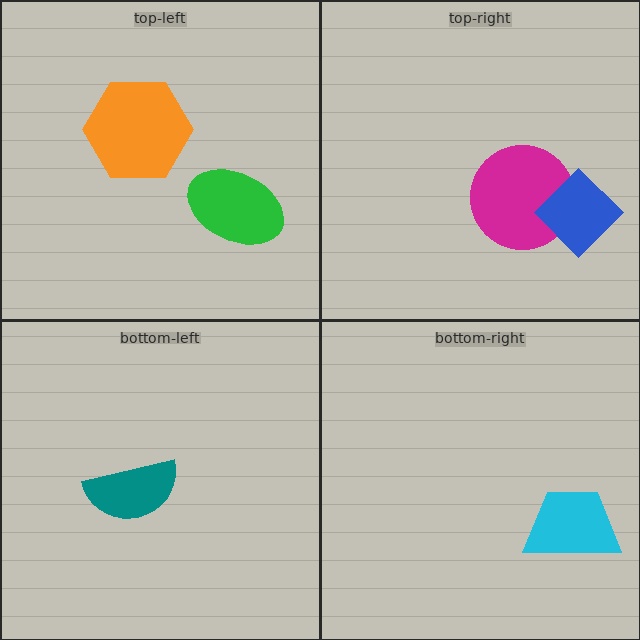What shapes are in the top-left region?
The green ellipse, the orange hexagon.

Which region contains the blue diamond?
The top-right region.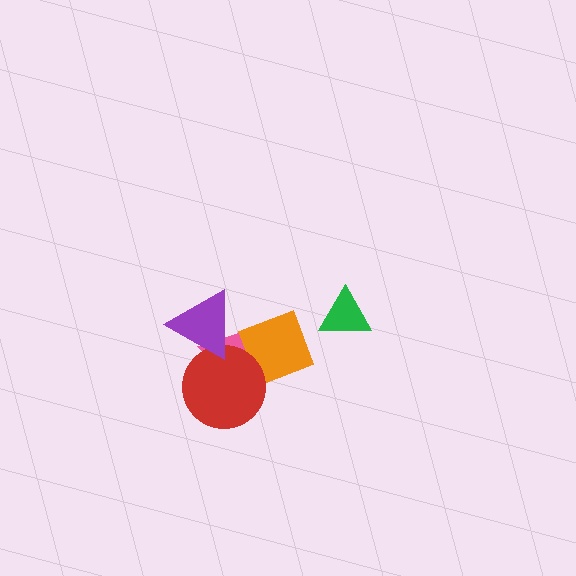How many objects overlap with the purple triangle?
2 objects overlap with the purple triangle.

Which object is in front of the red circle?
The purple triangle is in front of the red circle.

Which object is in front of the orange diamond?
The red circle is in front of the orange diamond.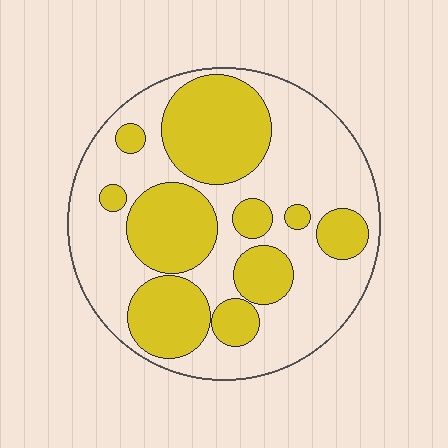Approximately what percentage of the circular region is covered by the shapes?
Approximately 40%.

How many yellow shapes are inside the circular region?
10.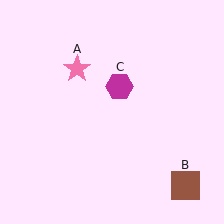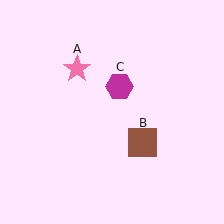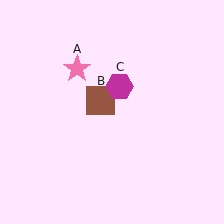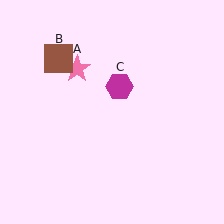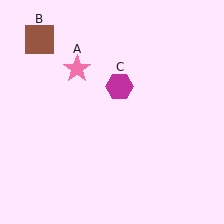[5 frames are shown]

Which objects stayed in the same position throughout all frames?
Pink star (object A) and magenta hexagon (object C) remained stationary.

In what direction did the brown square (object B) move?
The brown square (object B) moved up and to the left.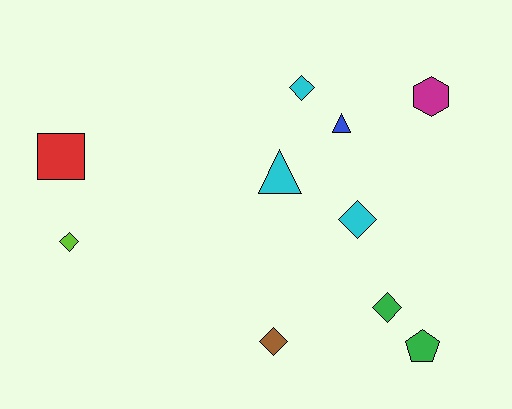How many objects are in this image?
There are 10 objects.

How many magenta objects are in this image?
There is 1 magenta object.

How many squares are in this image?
There is 1 square.